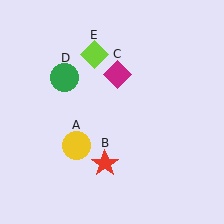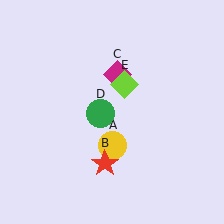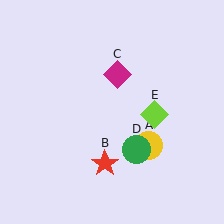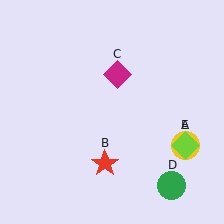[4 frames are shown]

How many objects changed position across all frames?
3 objects changed position: yellow circle (object A), green circle (object D), lime diamond (object E).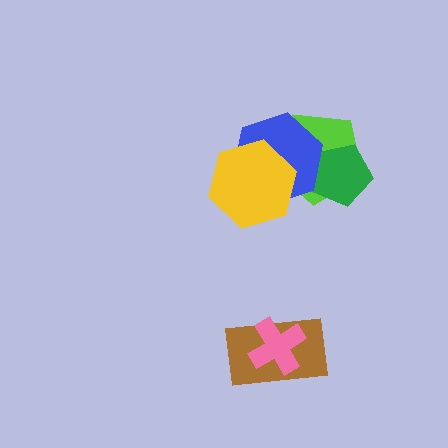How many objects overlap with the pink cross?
1 object overlaps with the pink cross.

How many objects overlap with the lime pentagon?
3 objects overlap with the lime pentagon.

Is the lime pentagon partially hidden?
Yes, it is partially covered by another shape.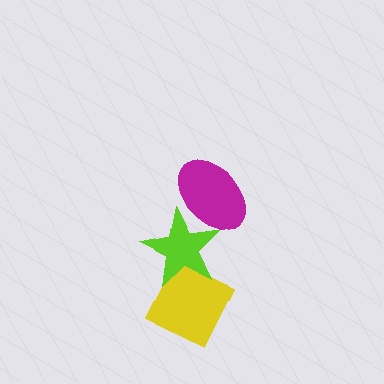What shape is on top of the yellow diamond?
The lime star is on top of the yellow diamond.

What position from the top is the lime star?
The lime star is 2nd from the top.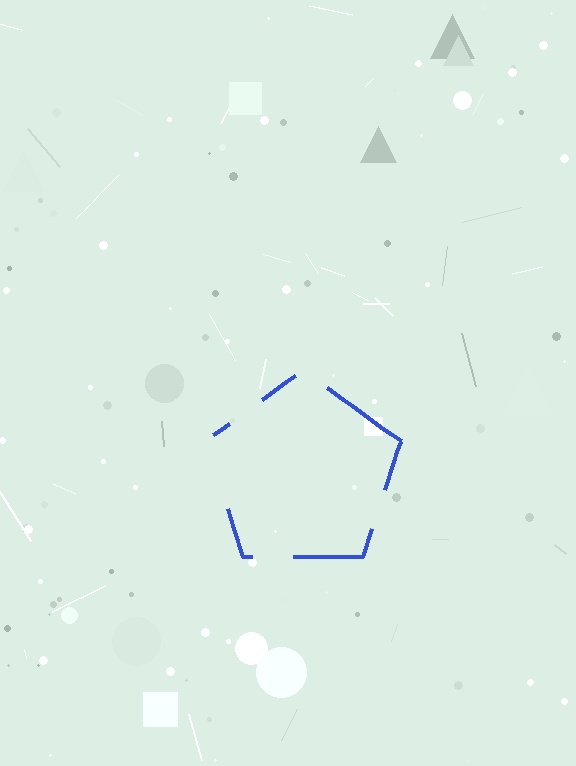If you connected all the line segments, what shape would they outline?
They would outline a pentagon.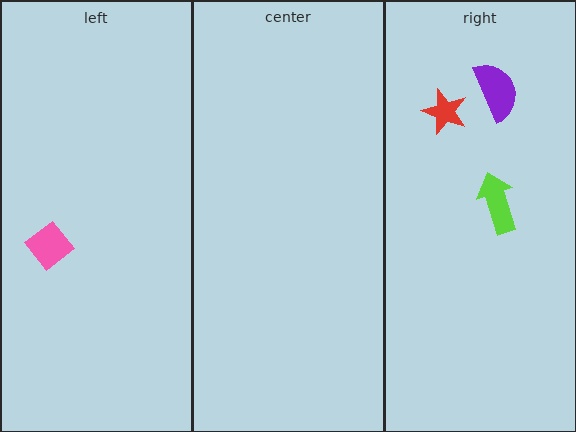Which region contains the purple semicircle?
The right region.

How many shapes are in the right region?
3.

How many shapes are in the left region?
1.